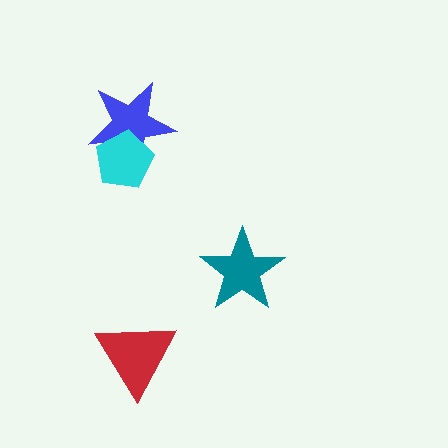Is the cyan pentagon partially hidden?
No, no other shape covers it.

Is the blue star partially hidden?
Yes, it is partially covered by another shape.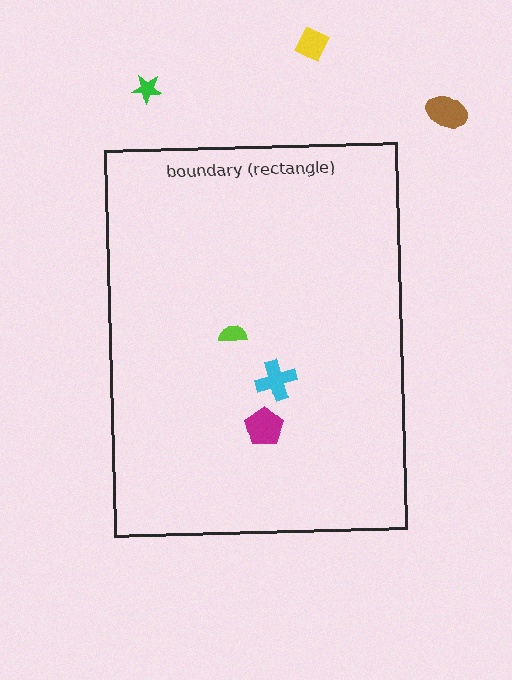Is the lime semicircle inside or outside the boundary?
Inside.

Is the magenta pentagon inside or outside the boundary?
Inside.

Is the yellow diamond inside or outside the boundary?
Outside.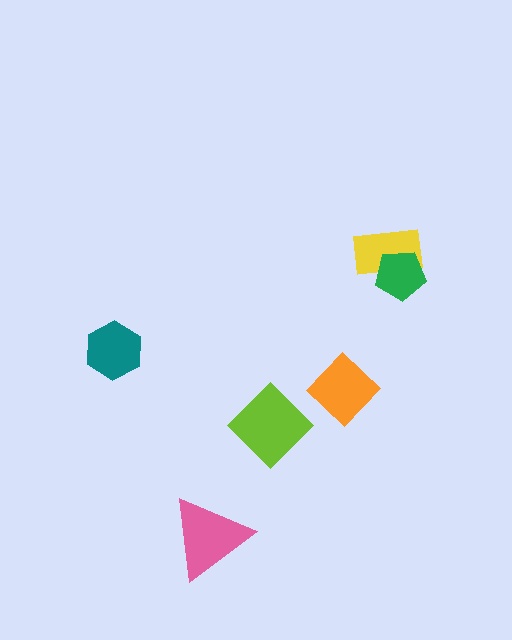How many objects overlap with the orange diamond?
0 objects overlap with the orange diamond.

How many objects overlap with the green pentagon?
1 object overlaps with the green pentagon.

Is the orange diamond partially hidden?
No, no other shape covers it.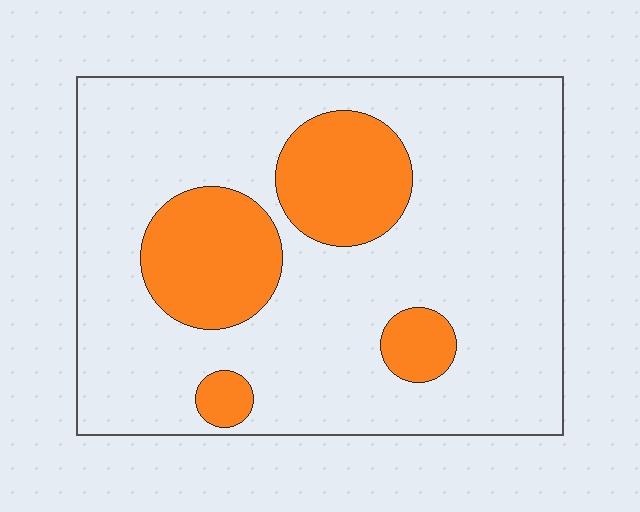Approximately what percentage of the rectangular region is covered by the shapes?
Approximately 20%.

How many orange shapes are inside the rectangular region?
4.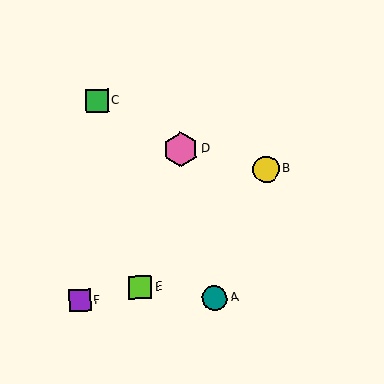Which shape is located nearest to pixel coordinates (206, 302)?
The teal circle (labeled A) at (215, 298) is nearest to that location.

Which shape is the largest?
The pink hexagon (labeled D) is the largest.